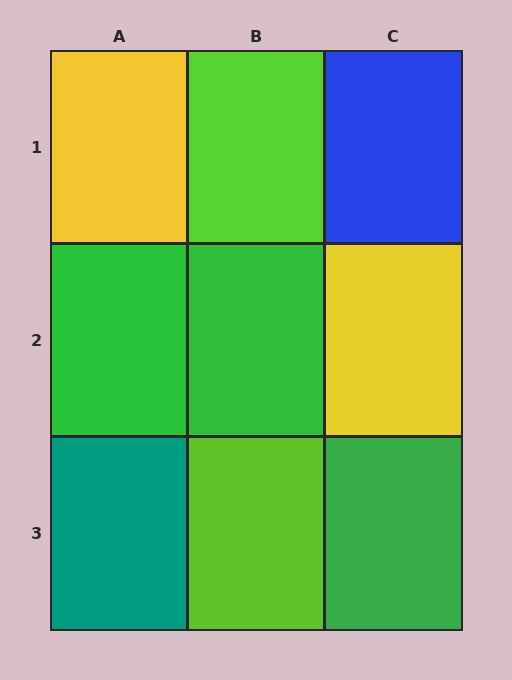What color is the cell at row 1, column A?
Yellow.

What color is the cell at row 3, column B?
Lime.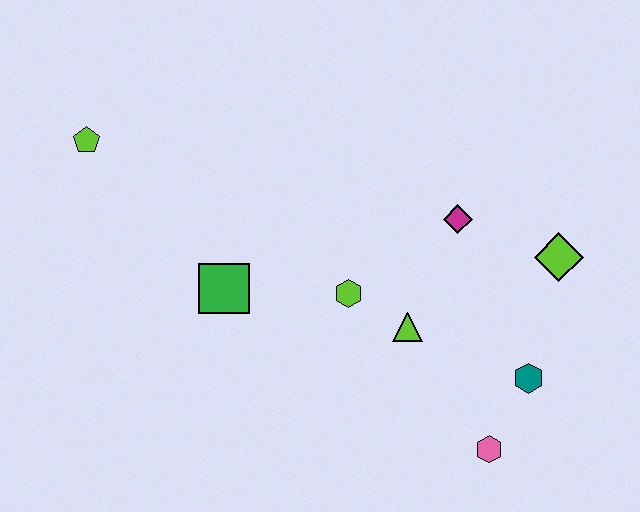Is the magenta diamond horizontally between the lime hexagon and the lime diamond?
Yes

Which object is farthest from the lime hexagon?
The lime pentagon is farthest from the lime hexagon.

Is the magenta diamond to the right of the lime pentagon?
Yes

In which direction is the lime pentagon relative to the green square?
The lime pentagon is above the green square.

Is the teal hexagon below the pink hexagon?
No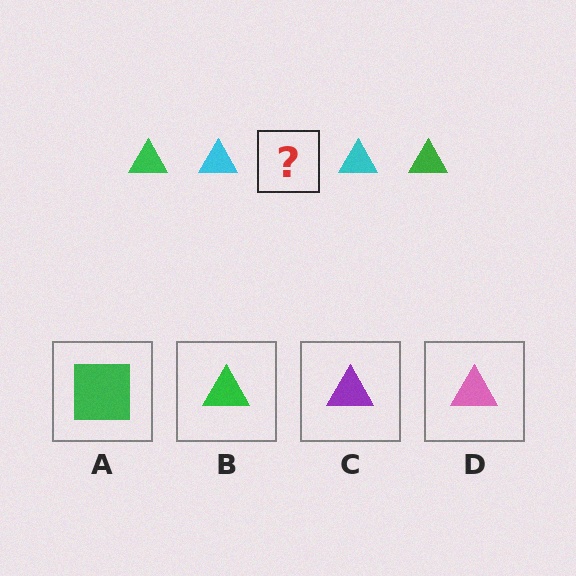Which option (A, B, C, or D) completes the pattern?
B.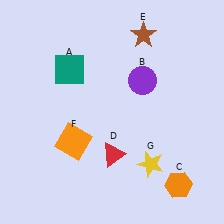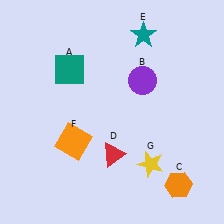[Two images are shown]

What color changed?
The star (E) changed from brown in Image 1 to teal in Image 2.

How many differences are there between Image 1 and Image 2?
There is 1 difference between the two images.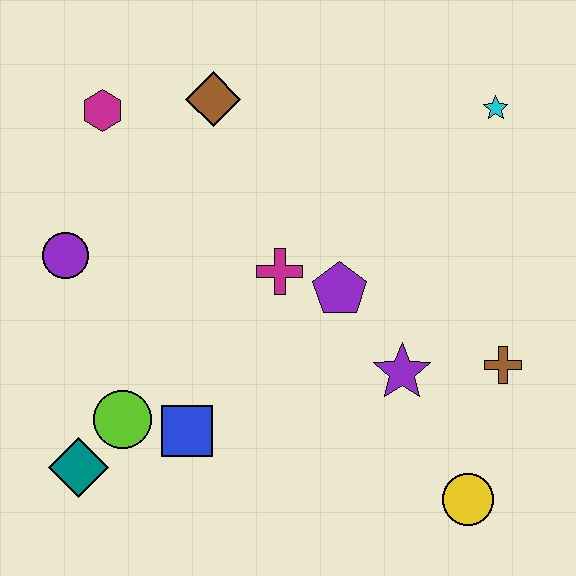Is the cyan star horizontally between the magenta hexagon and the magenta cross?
No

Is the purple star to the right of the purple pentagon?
Yes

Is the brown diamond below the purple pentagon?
No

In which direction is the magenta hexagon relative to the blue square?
The magenta hexagon is above the blue square.